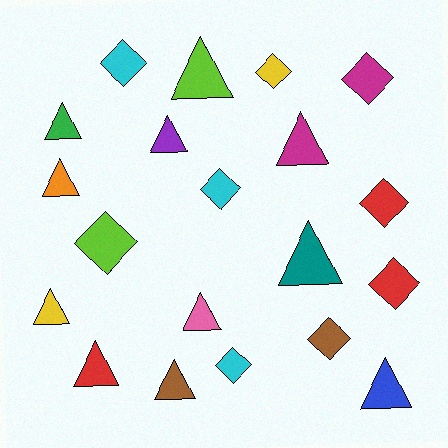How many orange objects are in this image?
There is 1 orange object.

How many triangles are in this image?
There are 11 triangles.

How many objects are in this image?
There are 20 objects.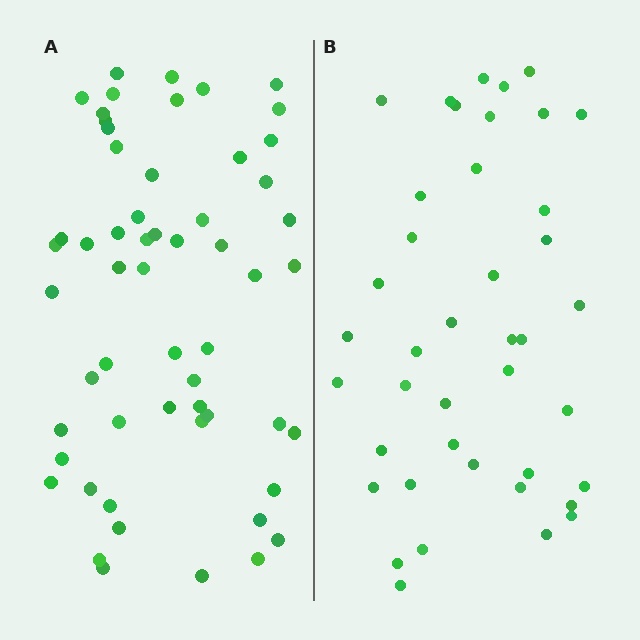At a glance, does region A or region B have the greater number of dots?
Region A (the left region) has more dots.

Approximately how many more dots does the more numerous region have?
Region A has approximately 15 more dots than region B.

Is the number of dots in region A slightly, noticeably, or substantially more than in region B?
Region A has noticeably more, but not dramatically so. The ratio is roughly 1.4 to 1.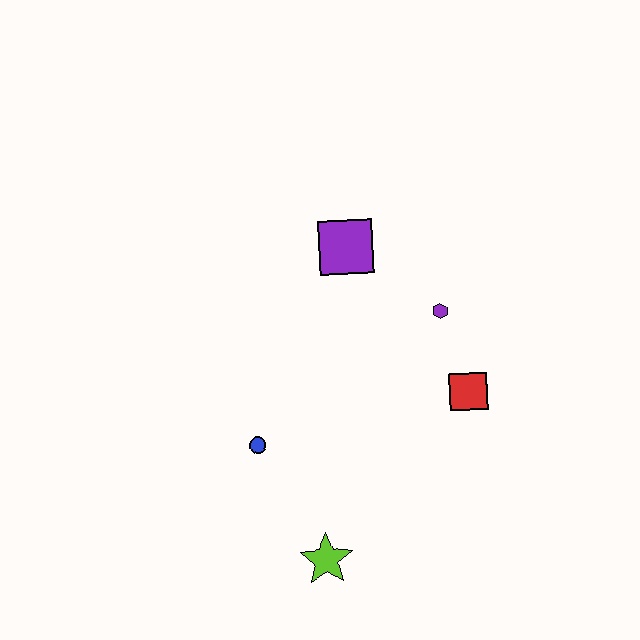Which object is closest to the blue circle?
The lime star is closest to the blue circle.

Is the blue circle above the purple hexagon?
No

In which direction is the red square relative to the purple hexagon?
The red square is below the purple hexagon.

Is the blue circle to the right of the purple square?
No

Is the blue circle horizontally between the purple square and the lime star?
No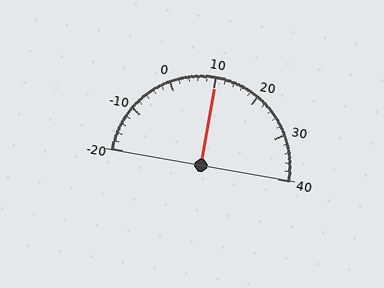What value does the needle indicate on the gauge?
The needle indicates approximately 10.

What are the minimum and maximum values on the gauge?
The gauge ranges from -20 to 40.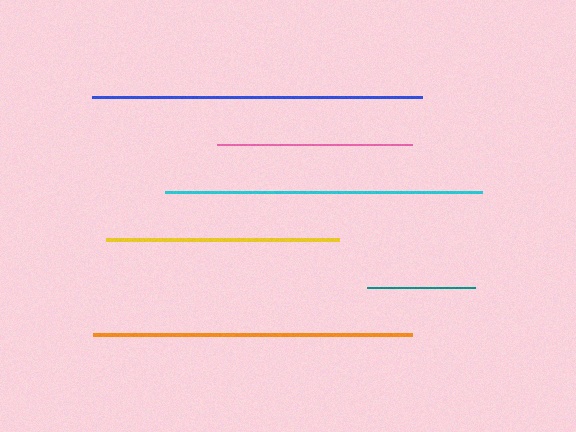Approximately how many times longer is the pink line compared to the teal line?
The pink line is approximately 1.8 times the length of the teal line.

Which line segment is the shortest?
The teal line is the shortest at approximately 108 pixels.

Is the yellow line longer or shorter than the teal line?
The yellow line is longer than the teal line.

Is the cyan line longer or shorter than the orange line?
The orange line is longer than the cyan line.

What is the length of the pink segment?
The pink segment is approximately 194 pixels long.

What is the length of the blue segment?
The blue segment is approximately 330 pixels long.